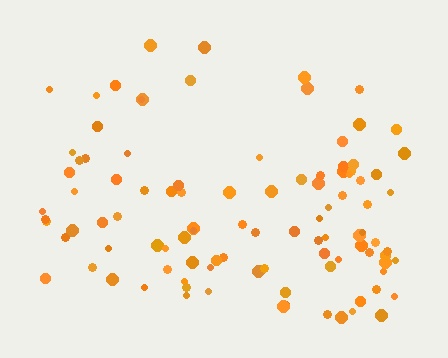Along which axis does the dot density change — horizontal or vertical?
Vertical.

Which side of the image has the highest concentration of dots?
The bottom.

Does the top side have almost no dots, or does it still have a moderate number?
Still a moderate number, just noticeably fewer than the bottom.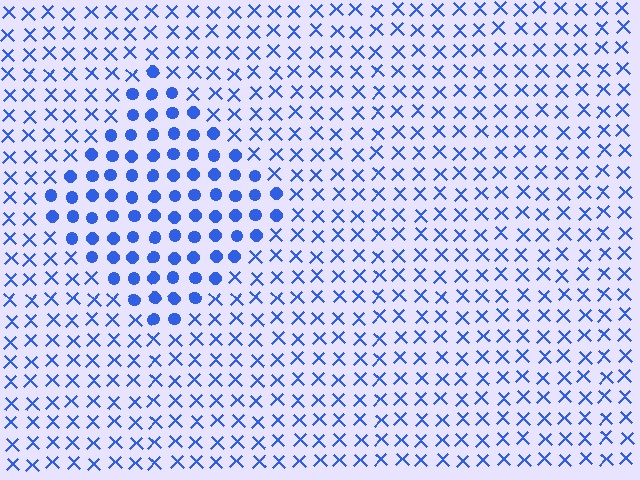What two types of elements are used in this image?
The image uses circles inside the diamond region and X marks outside it.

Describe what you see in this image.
The image is filled with small blue elements arranged in a uniform grid. A diamond-shaped region contains circles, while the surrounding area contains X marks. The boundary is defined purely by the change in element shape.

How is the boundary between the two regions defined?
The boundary is defined by a change in element shape: circles inside vs. X marks outside. All elements share the same color and spacing.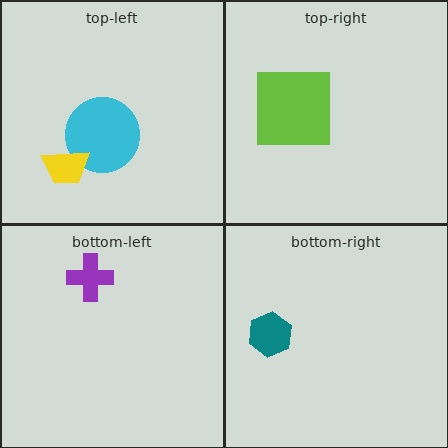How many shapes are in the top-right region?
1.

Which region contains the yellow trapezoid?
The top-left region.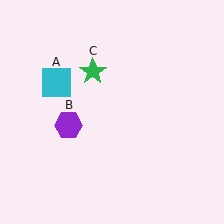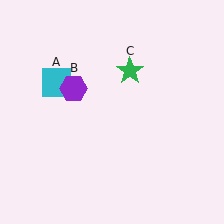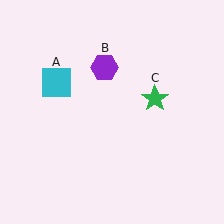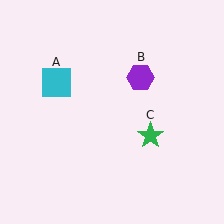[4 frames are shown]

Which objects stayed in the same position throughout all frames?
Cyan square (object A) remained stationary.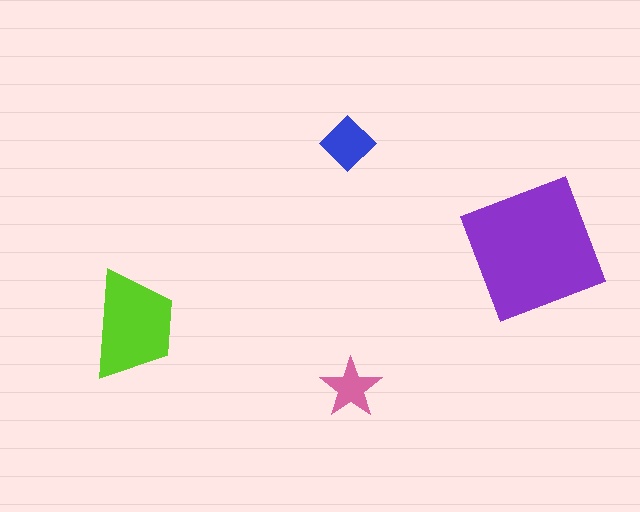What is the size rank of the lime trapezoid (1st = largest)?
2nd.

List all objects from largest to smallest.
The purple square, the lime trapezoid, the blue diamond, the pink star.